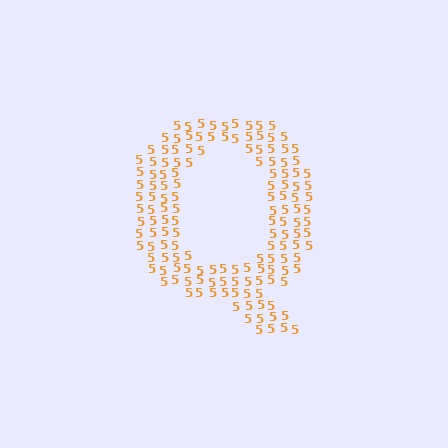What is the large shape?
The large shape is the letter Q.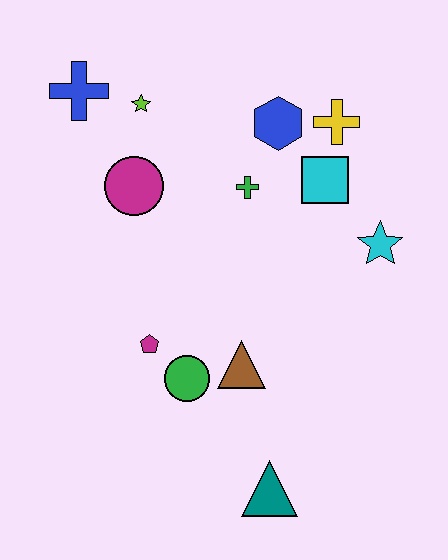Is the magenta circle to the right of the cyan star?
No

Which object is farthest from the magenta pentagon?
The yellow cross is farthest from the magenta pentagon.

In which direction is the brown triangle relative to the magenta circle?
The brown triangle is below the magenta circle.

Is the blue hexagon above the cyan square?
Yes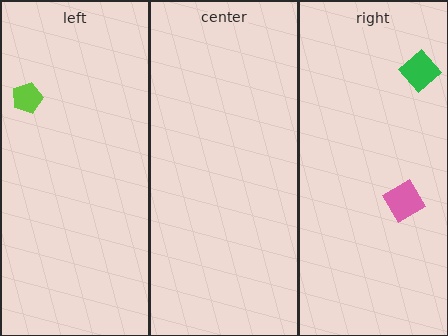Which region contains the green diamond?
The right region.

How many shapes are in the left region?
1.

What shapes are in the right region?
The green diamond, the pink diamond.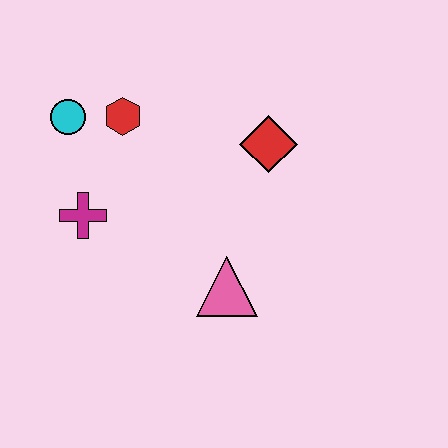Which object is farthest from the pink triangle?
The cyan circle is farthest from the pink triangle.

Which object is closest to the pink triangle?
The red diamond is closest to the pink triangle.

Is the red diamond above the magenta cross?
Yes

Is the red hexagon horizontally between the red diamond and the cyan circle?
Yes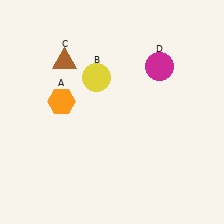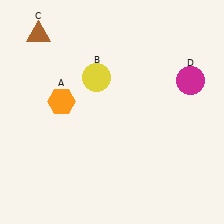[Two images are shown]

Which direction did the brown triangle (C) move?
The brown triangle (C) moved up.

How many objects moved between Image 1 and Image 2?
2 objects moved between the two images.